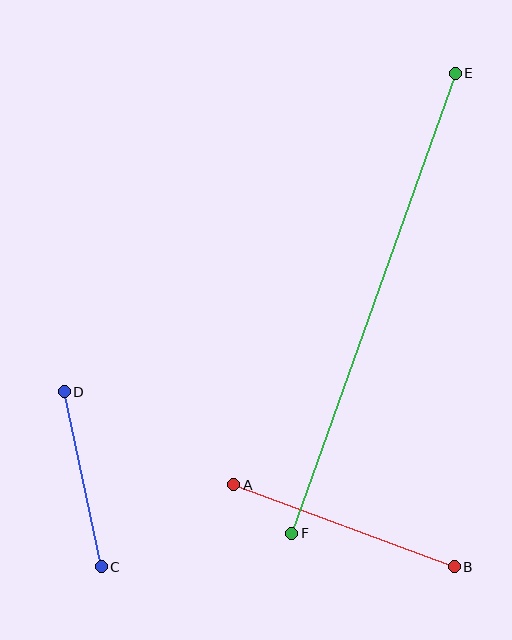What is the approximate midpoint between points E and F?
The midpoint is at approximately (374, 303) pixels.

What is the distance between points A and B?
The distance is approximately 235 pixels.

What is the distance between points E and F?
The distance is approximately 489 pixels.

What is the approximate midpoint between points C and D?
The midpoint is at approximately (83, 479) pixels.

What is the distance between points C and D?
The distance is approximately 179 pixels.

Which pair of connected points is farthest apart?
Points E and F are farthest apart.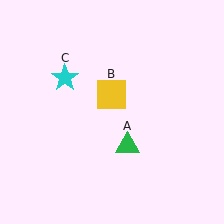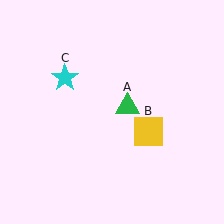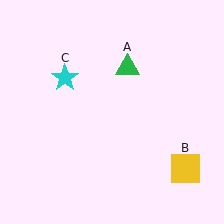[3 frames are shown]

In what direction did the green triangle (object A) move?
The green triangle (object A) moved up.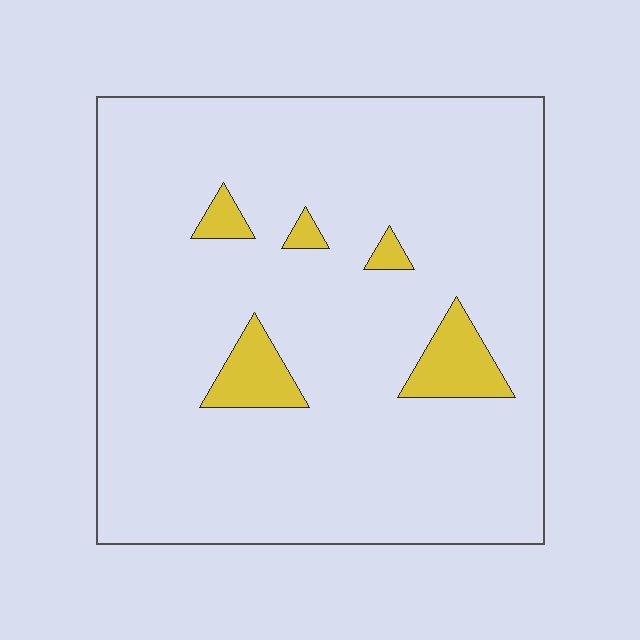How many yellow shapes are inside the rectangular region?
5.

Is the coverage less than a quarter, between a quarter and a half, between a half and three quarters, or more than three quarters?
Less than a quarter.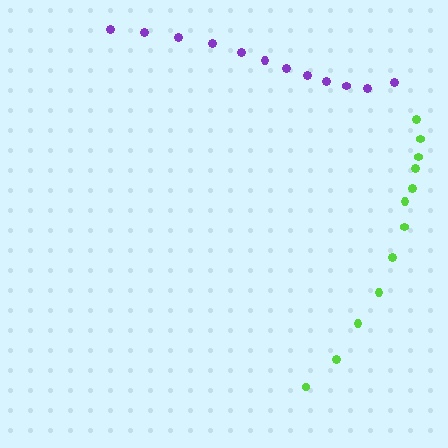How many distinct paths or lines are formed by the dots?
There are 2 distinct paths.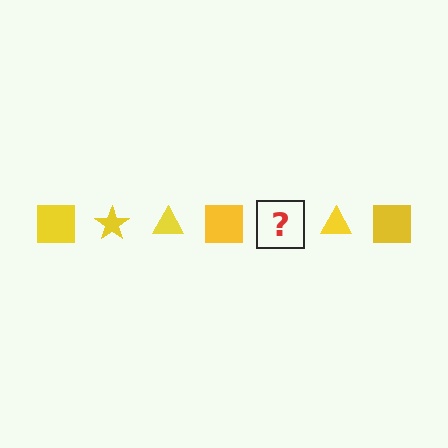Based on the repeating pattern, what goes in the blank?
The blank should be a yellow star.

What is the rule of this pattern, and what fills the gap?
The rule is that the pattern cycles through square, star, triangle shapes in yellow. The gap should be filled with a yellow star.